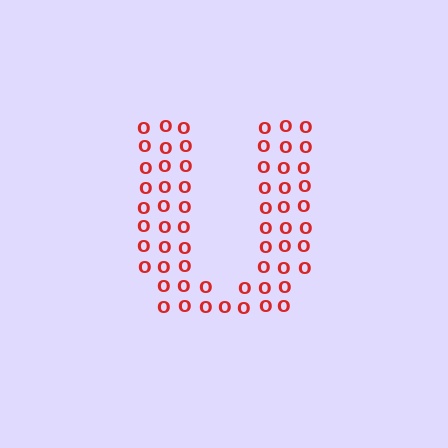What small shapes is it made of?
It is made of small letter O's.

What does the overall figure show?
The overall figure shows the letter U.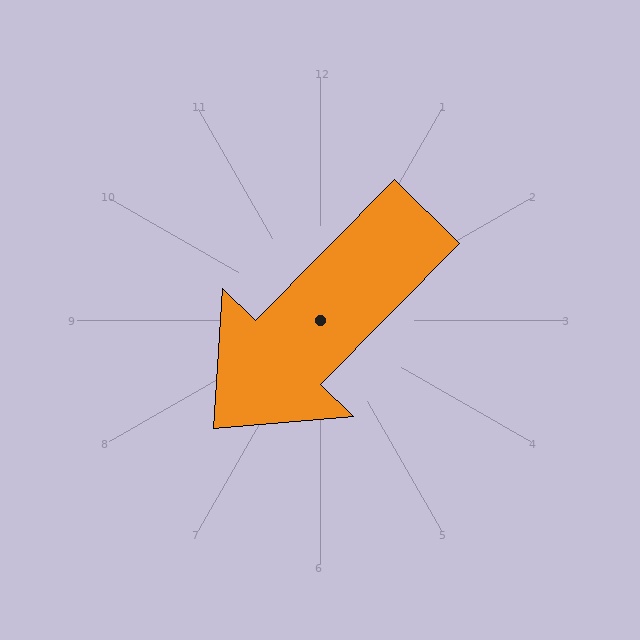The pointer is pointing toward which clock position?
Roughly 7 o'clock.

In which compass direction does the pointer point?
Southwest.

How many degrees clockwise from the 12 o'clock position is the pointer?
Approximately 224 degrees.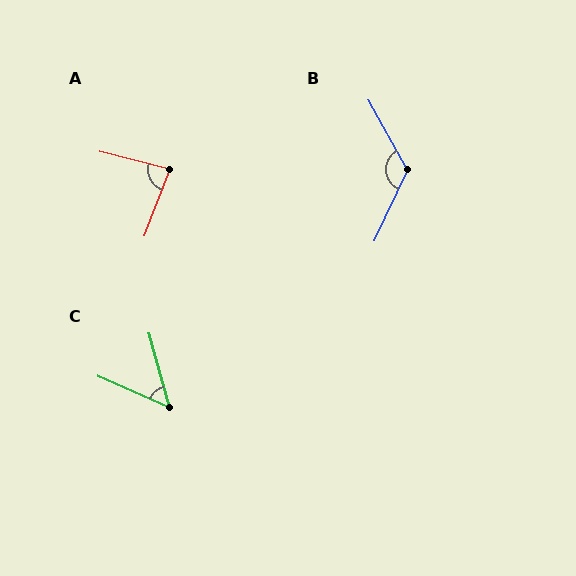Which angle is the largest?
B, at approximately 126 degrees.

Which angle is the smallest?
C, at approximately 51 degrees.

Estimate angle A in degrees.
Approximately 83 degrees.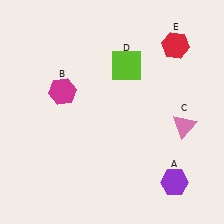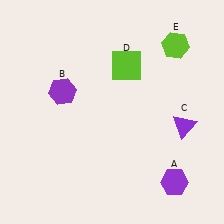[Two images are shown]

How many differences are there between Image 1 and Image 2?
There are 3 differences between the two images.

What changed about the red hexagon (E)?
In Image 1, E is red. In Image 2, it changed to lime.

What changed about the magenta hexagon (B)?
In Image 1, B is magenta. In Image 2, it changed to purple.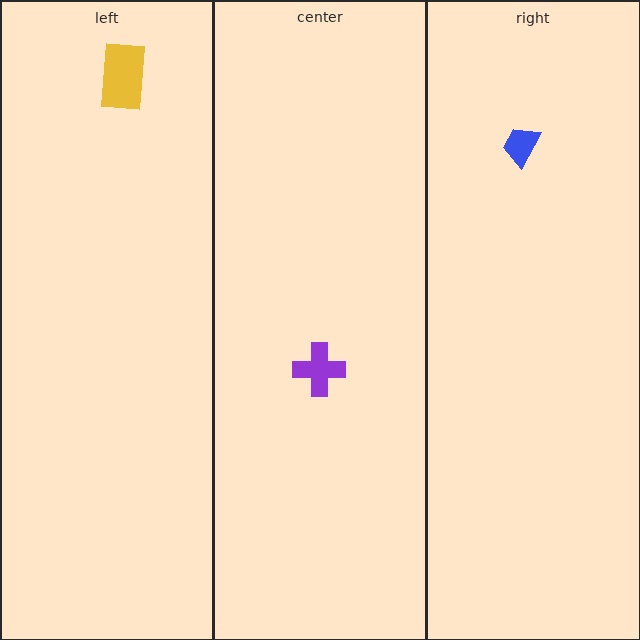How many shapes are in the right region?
1.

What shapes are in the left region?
The yellow rectangle.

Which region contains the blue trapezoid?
The right region.